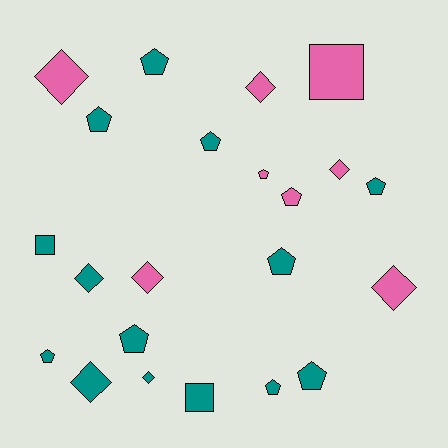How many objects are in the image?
There are 22 objects.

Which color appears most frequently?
Teal, with 14 objects.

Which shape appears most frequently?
Pentagon, with 11 objects.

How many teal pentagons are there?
There are 9 teal pentagons.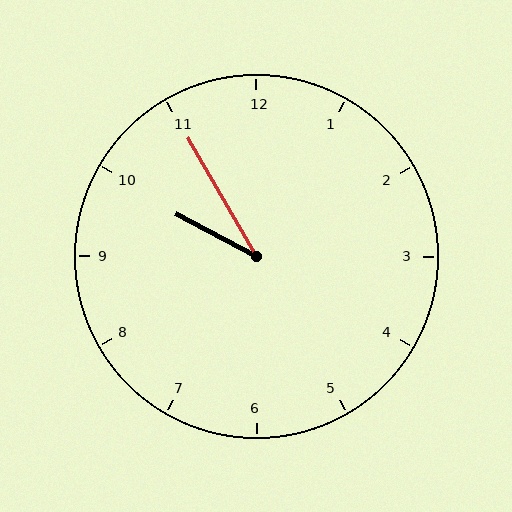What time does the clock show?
9:55.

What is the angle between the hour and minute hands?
Approximately 32 degrees.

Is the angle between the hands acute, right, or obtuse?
It is acute.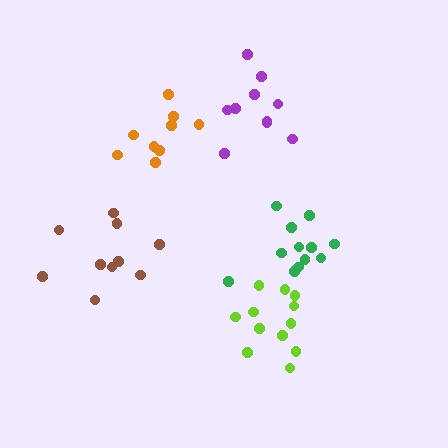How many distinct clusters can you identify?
There are 5 distinct clusters.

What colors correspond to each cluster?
The clusters are colored: purple, orange, lime, brown, green.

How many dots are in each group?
Group 1: 10 dots, Group 2: 10 dots, Group 3: 12 dots, Group 4: 10 dots, Group 5: 12 dots (54 total).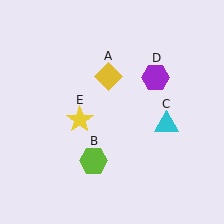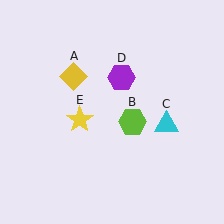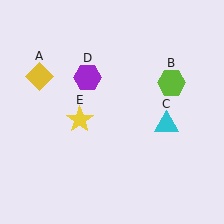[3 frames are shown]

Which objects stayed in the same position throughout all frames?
Cyan triangle (object C) and yellow star (object E) remained stationary.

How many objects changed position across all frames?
3 objects changed position: yellow diamond (object A), lime hexagon (object B), purple hexagon (object D).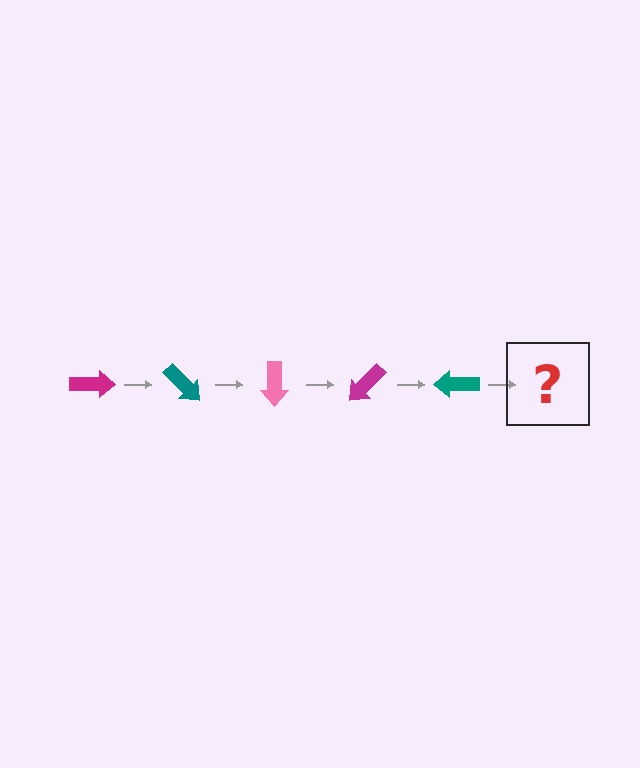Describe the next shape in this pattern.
It should be a pink arrow, rotated 225 degrees from the start.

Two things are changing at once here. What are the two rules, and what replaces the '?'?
The two rules are that it rotates 45 degrees each step and the color cycles through magenta, teal, and pink. The '?' should be a pink arrow, rotated 225 degrees from the start.